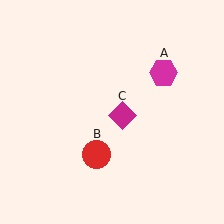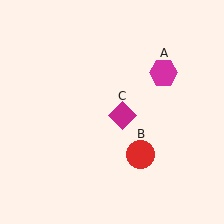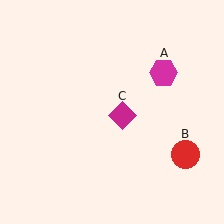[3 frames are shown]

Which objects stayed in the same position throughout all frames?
Magenta hexagon (object A) and magenta diamond (object C) remained stationary.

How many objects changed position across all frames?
1 object changed position: red circle (object B).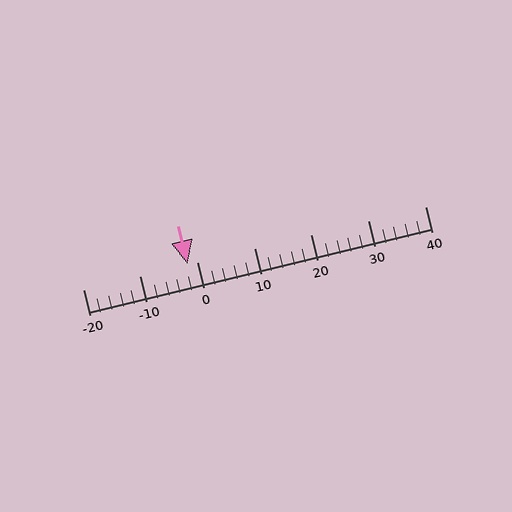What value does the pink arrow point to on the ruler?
The pink arrow points to approximately -2.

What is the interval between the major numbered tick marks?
The major tick marks are spaced 10 units apart.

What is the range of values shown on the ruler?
The ruler shows values from -20 to 40.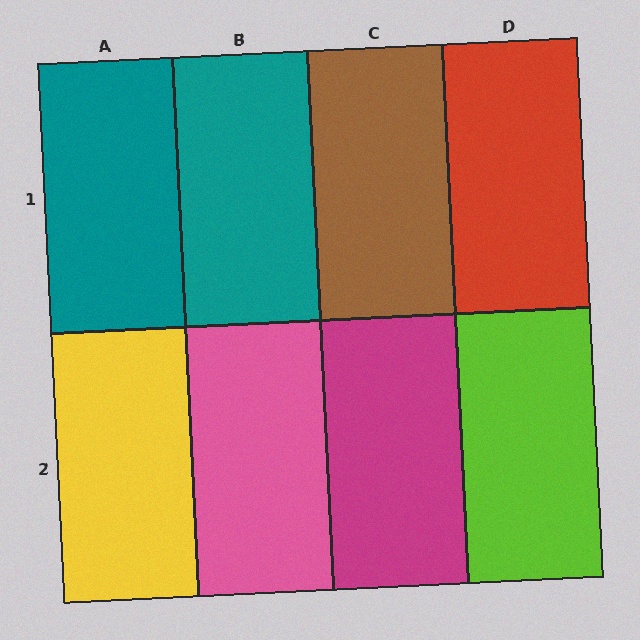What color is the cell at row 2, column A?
Yellow.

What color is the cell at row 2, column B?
Pink.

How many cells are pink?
1 cell is pink.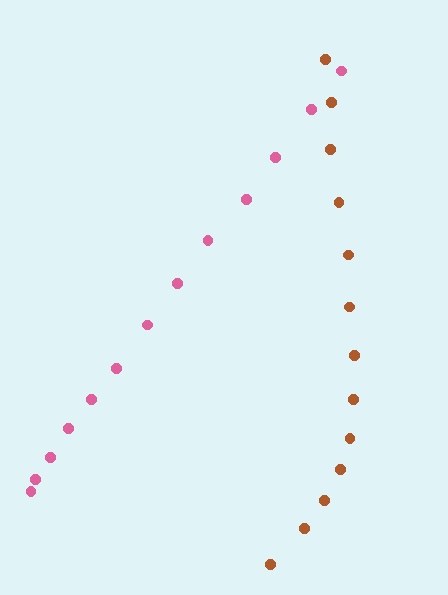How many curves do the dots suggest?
There are 2 distinct paths.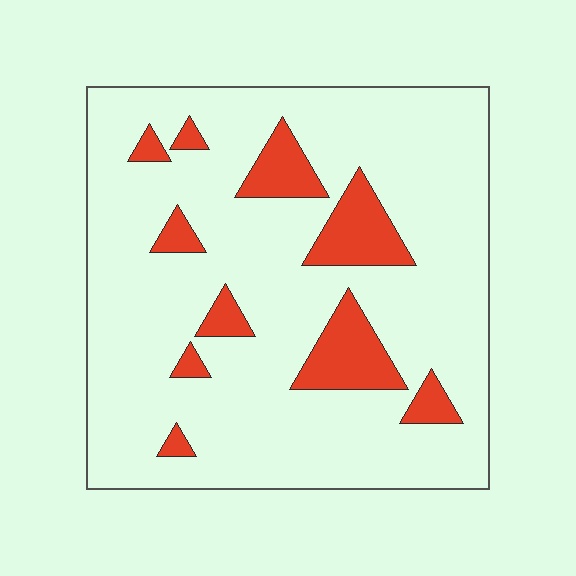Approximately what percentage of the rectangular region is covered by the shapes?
Approximately 15%.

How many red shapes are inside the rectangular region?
10.